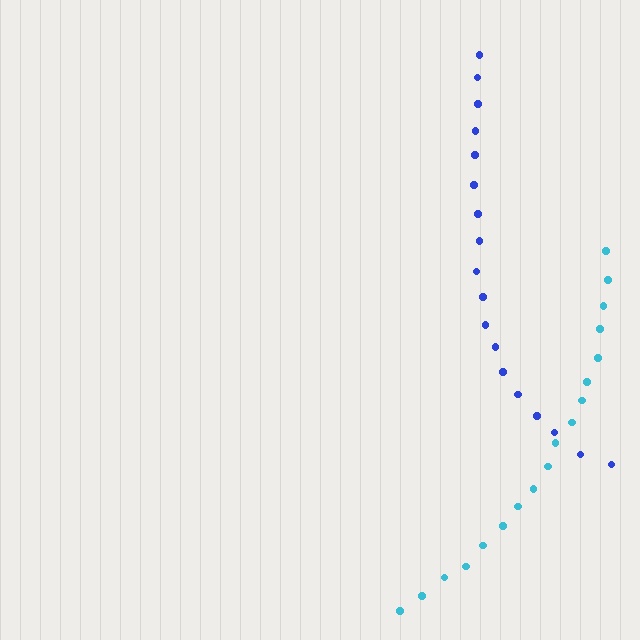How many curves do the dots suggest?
There are 2 distinct paths.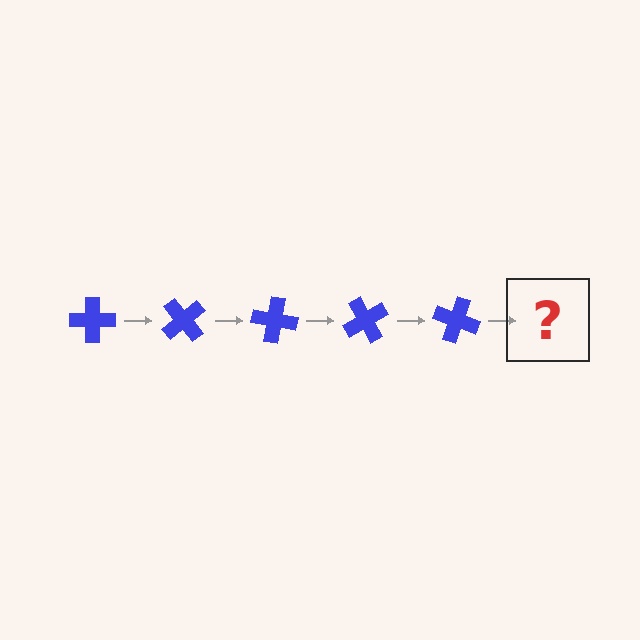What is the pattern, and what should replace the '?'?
The pattern is that the cross rotates 50 degrees each step. The '?' should be a blue cross rotated 250 degrees.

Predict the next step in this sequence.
The next step is a blue cross rotated 250 degrees.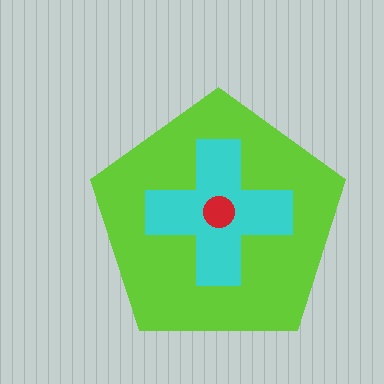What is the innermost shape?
The red circle.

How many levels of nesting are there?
3.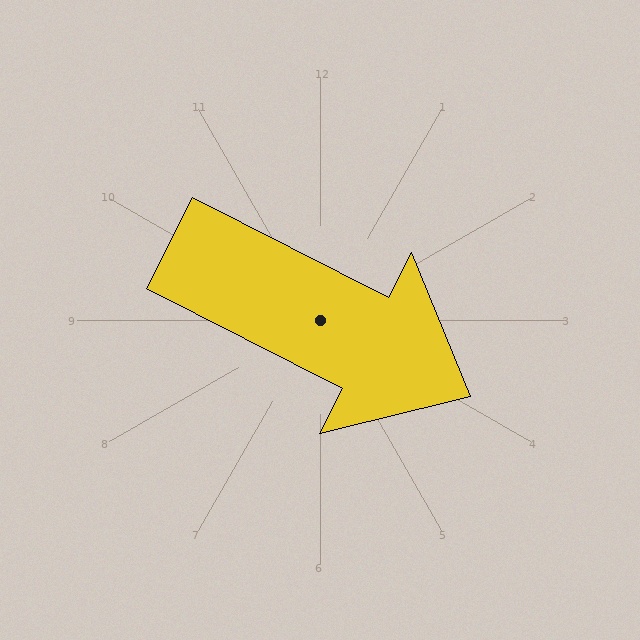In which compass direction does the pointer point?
Southeast.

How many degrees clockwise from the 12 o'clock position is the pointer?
Approximately 117 degrees.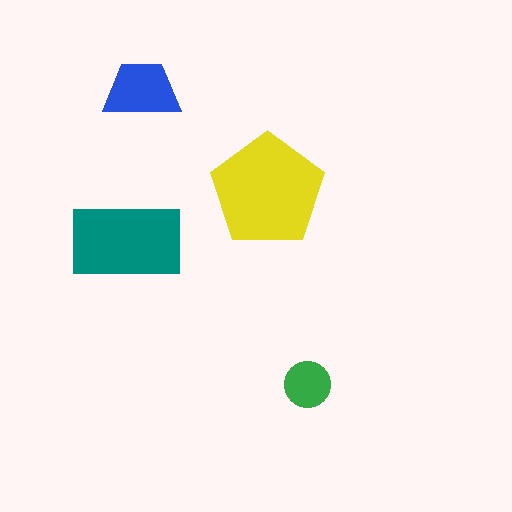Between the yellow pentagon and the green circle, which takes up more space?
The yellow pentagon.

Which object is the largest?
The yellow pentagon.